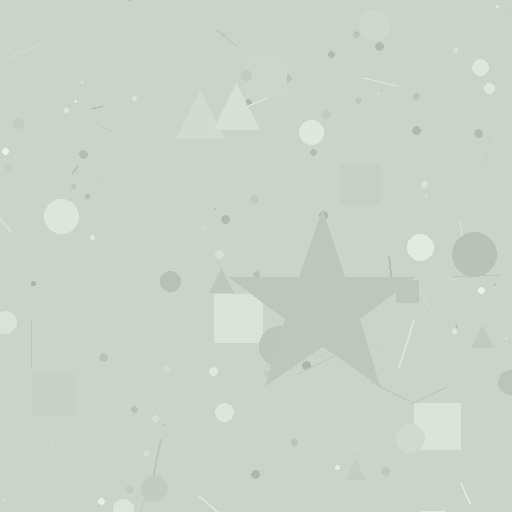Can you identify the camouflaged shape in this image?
The camouflaged shape is a star.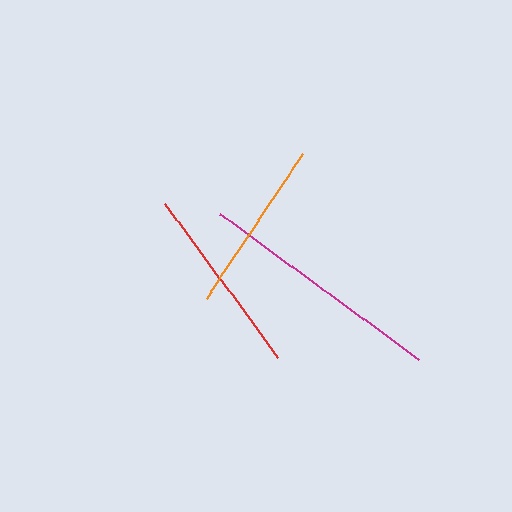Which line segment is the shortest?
The orange line is the shortest at approximately 173 pixels.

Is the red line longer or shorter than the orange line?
The red line is longer than the orange line.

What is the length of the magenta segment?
The magenta segment is approximately 246 pixels long.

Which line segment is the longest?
The magenta line is the longest at approximately 246 pixels.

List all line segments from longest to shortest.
From longest to shortest: magenta, red, orange.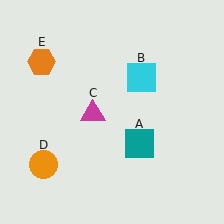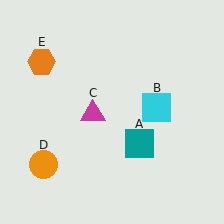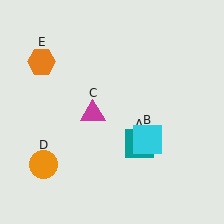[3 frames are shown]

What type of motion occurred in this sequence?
The cyan square (object B) rotated clockwise around the center of the scene.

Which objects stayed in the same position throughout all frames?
Teal square (object A) and magenta triangle (object C) and orange circle (object D) and orange hexagon (object E) remained stationary.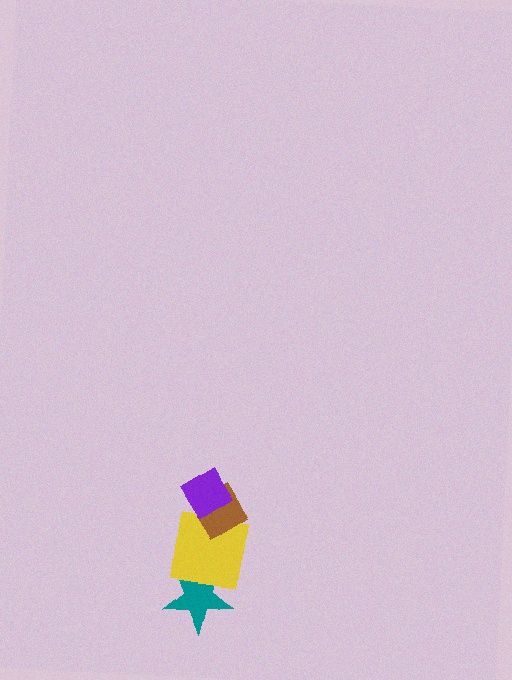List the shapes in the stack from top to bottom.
From top to bottom: the purple diamond, the brown diamond, the yellow square, the teal star.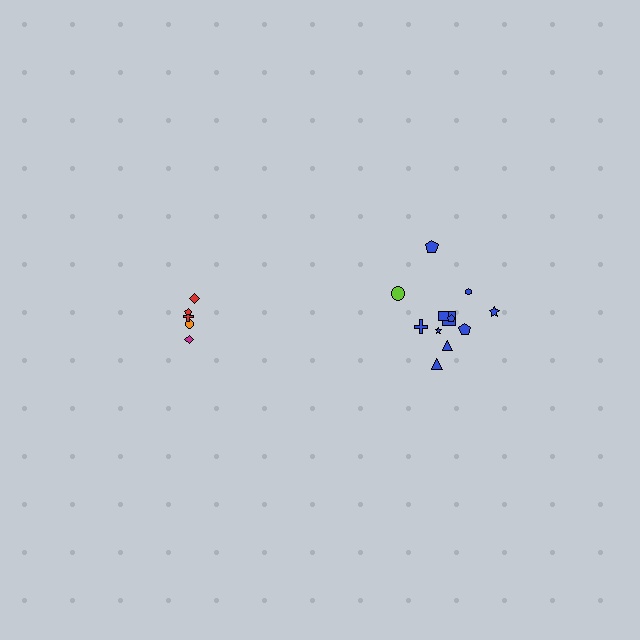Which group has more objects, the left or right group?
The right group.